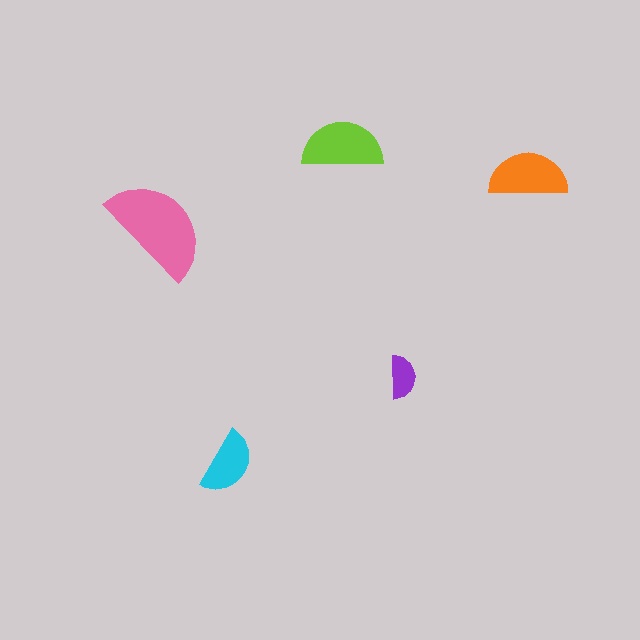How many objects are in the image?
There are 5 objects in the image.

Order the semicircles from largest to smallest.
the pink one, the lime one, the orange one, the cyan one, the purple one.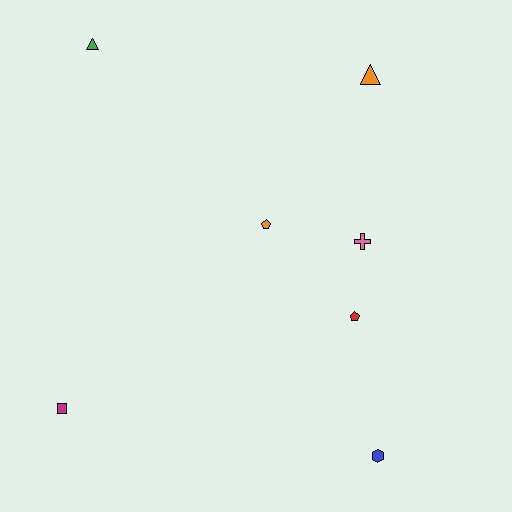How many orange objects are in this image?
There are 2 orange objects.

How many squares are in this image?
There is 1 square.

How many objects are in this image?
There are 7 objects.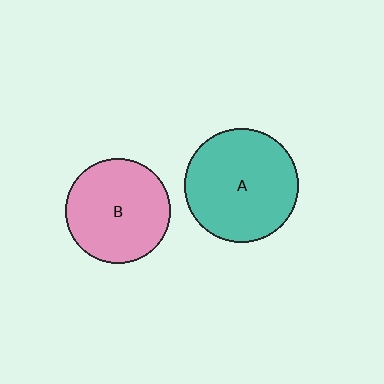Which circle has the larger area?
Circle A (teal).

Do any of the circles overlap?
No, none of the circles overlap.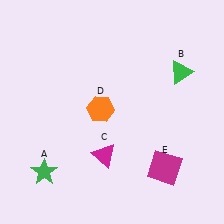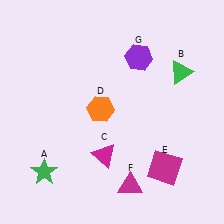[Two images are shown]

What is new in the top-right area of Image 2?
A purple hexagon (G) was added in the top-right area of Image 2.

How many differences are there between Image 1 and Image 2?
There are 2 differences between the two images.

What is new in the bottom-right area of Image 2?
A magenta triangle (F) was added in the bottom-right area of Image 2.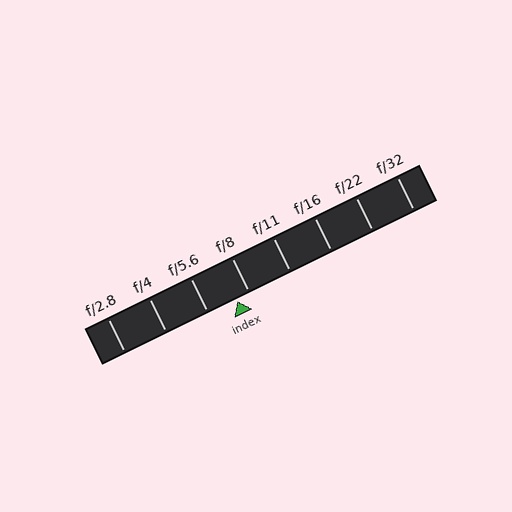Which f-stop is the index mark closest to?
The index mark is closest to f/8.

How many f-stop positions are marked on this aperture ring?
There are 8 f-stop positions marked.